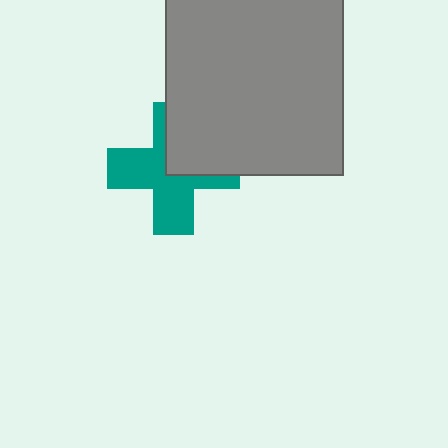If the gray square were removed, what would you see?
You would see the complete teal cross.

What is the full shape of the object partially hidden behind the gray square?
The partially hidden object is a teal cross.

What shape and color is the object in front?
The object in front is a gray square.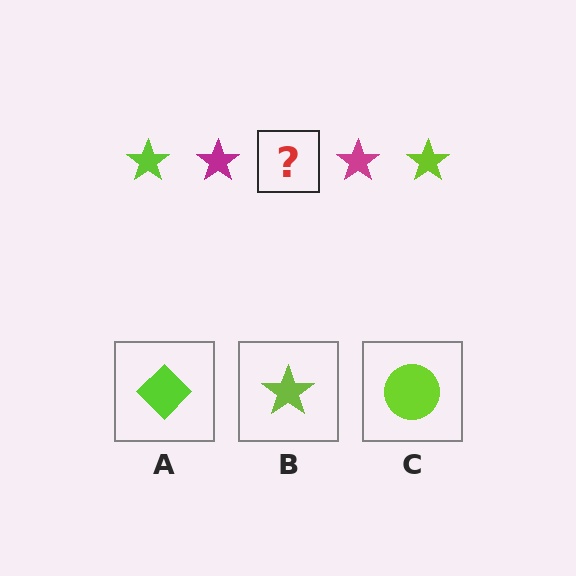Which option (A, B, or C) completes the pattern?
B.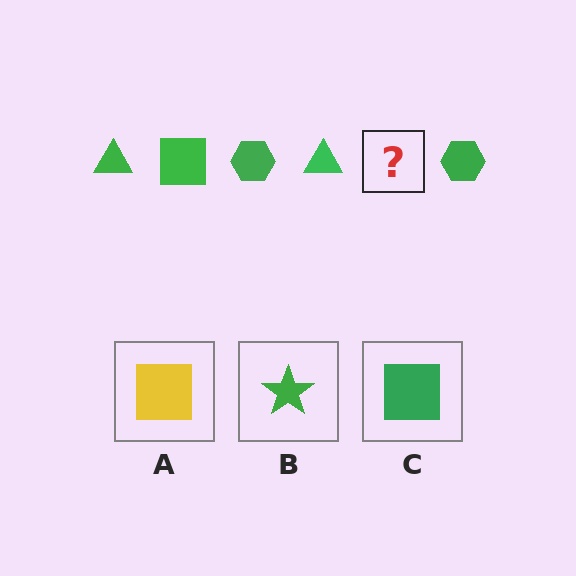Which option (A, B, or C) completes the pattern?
C.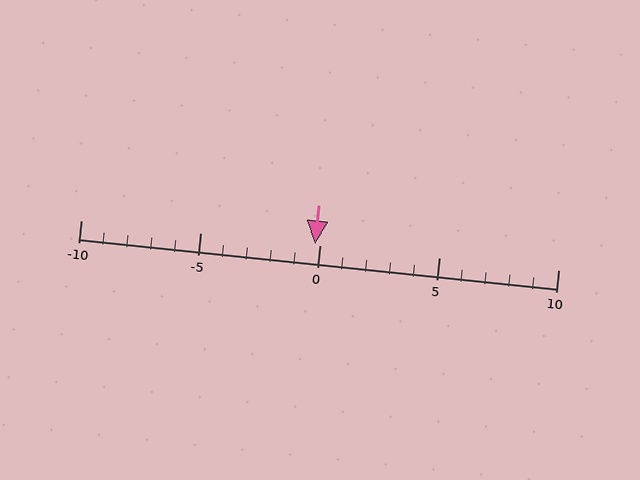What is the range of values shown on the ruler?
The ruler shows values from -10 to 10.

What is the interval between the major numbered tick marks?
The major tick marks are spaced 5 units apart.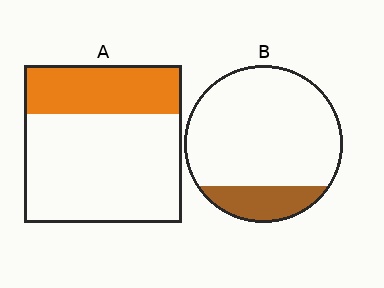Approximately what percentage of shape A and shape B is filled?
A is approximately 30% and B is approximately 20%.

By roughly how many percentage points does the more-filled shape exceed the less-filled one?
By roughly 15 percentage points (A over B).